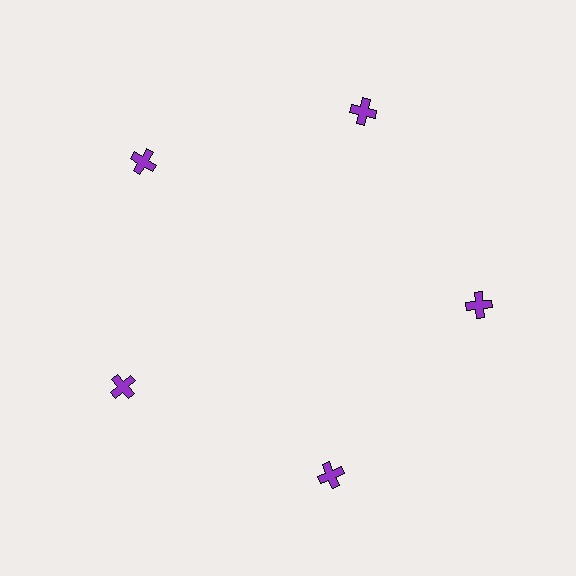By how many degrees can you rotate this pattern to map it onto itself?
The pattern maps onto itself every 72 degrees of rotation.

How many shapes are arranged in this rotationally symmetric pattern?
There are 5 shapes, arranged in 5 groups of 1.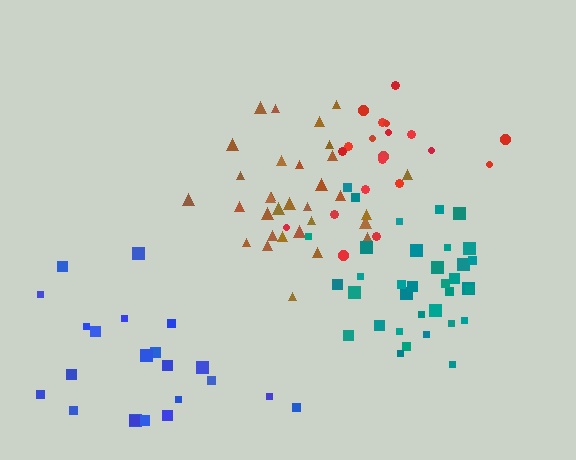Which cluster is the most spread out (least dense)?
Blue.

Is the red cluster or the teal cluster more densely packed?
Teal.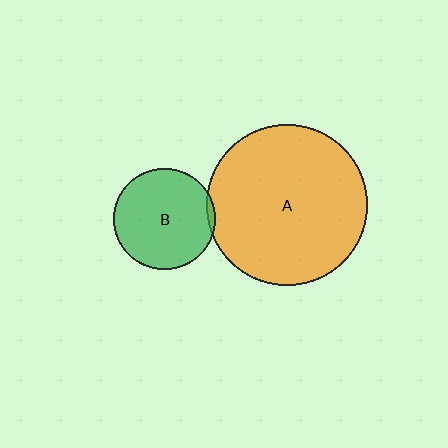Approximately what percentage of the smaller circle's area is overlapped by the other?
Approximately 5%.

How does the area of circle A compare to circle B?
Approximately 2.5 times.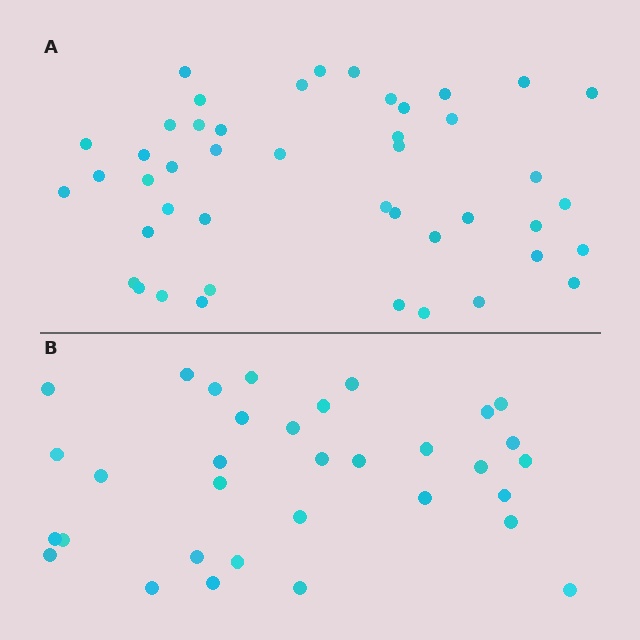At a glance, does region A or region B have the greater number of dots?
Region A (the top region) has more dots.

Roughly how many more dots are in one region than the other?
Region A has roughly 12 or so more dots than region B.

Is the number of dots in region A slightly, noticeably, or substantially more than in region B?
Region A has noticeably more, but not dramatically so. The ratio is roughly 1.4 to 1.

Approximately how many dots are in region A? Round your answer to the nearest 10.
About 40 dots. (The exact count is 45, which rounds to 40.)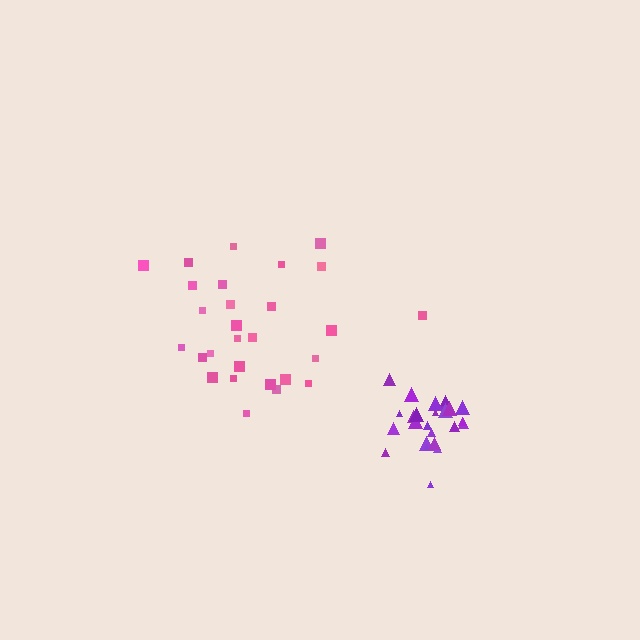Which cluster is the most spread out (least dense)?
Pink.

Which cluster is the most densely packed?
Purple.